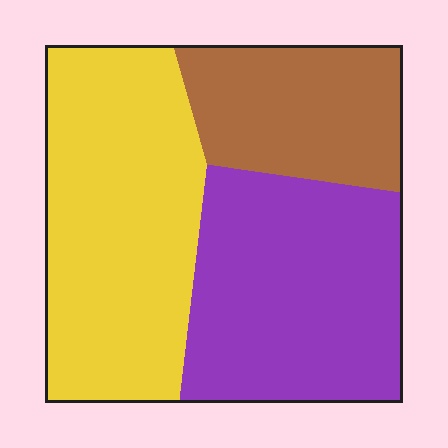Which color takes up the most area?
Yellow, at roughly 40%.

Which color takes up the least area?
Brown, at roughly 20%.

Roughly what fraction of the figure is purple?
Purple takes up about three eighths (3/8) of the figure.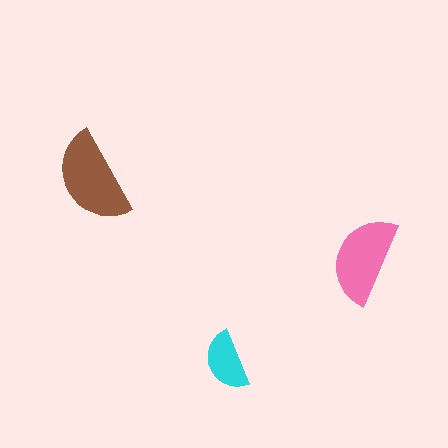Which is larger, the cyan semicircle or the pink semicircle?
The pink one.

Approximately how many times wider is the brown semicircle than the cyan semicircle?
About 1.5 times wider.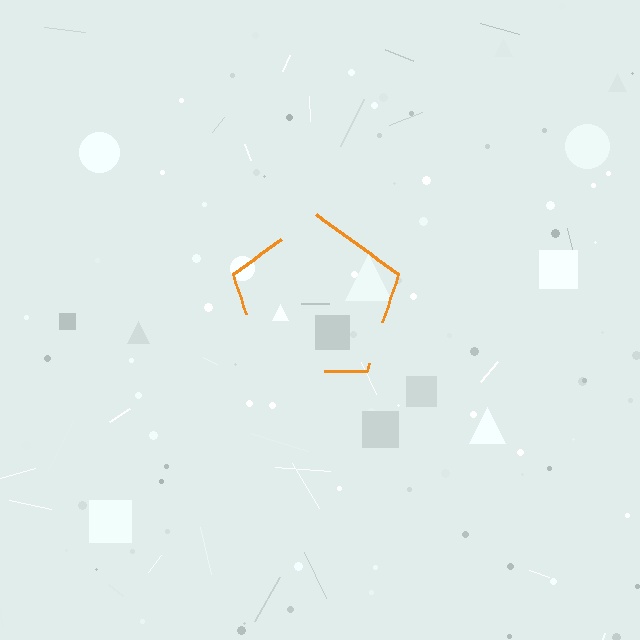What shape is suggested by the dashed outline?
The dashed outline suggests a pentagon.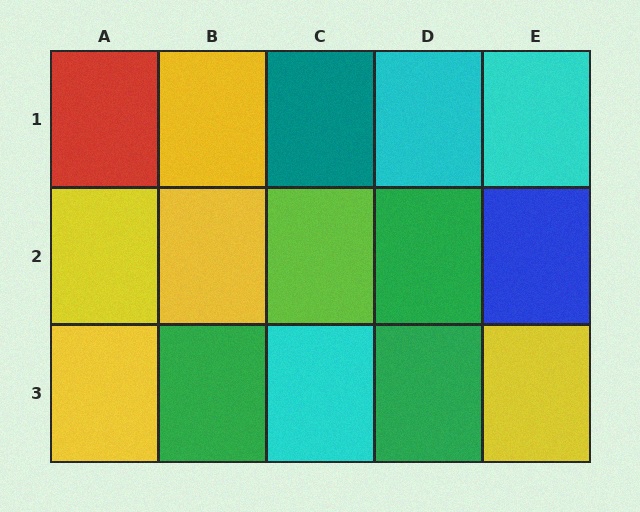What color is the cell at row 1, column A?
Red.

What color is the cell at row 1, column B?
Yellow.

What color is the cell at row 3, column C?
Cyan.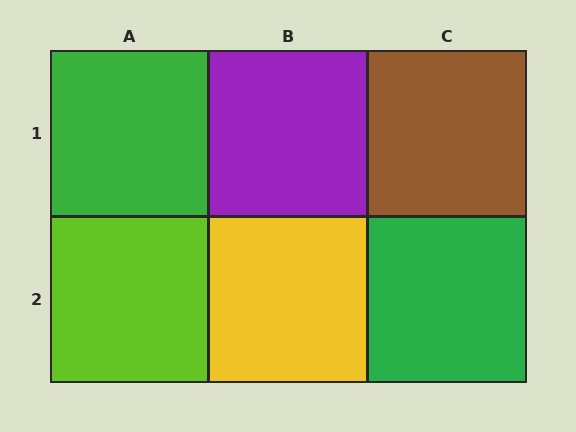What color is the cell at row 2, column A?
Lime.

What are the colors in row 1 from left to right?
Green, purple, brown.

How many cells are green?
2 cells are green.